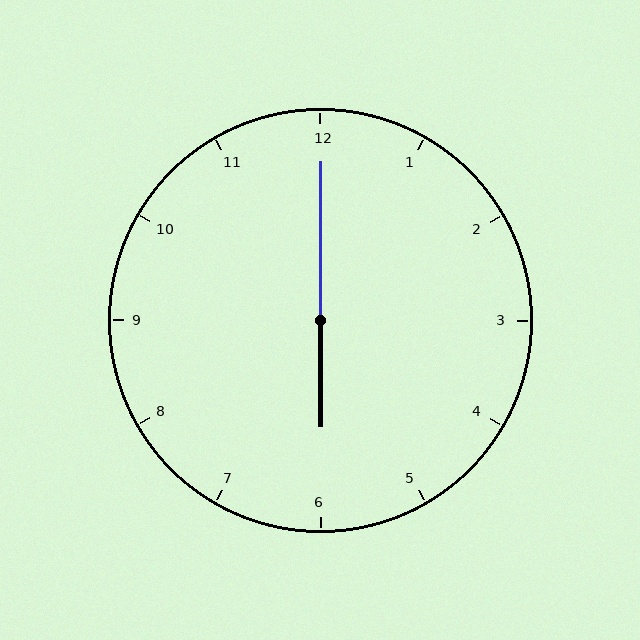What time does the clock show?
6:00.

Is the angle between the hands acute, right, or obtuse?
It is obtuse.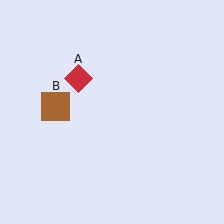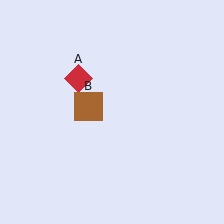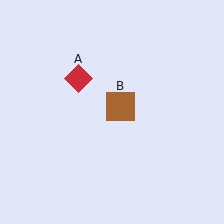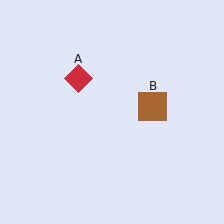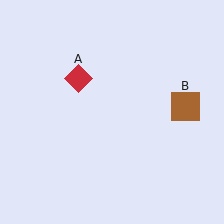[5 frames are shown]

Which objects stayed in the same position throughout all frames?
Red diamond (object A) remained stationary.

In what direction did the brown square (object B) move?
The brown square (object B) moved right.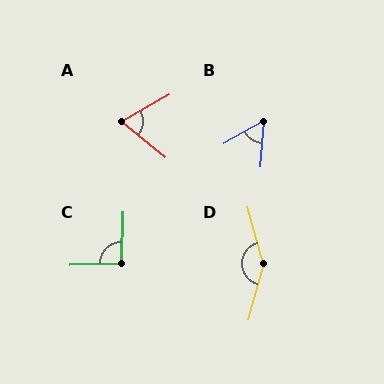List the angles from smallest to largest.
B (55°), A (69°), C (94°), D (149°).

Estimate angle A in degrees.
Approximately 69 degrees.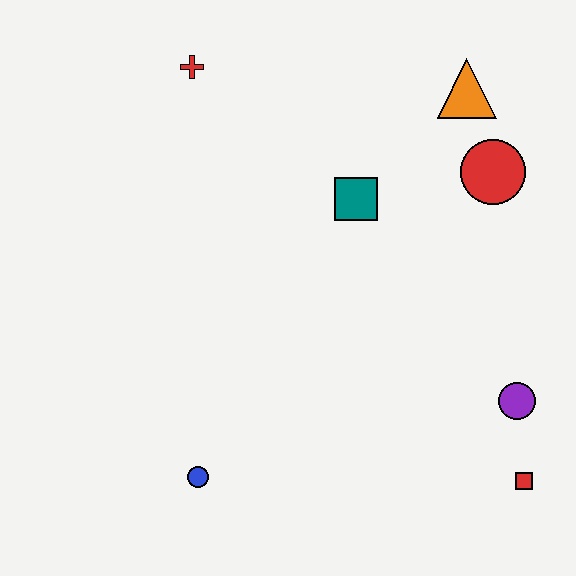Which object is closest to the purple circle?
The red square is closest to the purple circle.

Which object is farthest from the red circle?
The blue circle is farthest from the red circle.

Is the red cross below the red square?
No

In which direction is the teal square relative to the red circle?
The teal square is to the left of the red circle.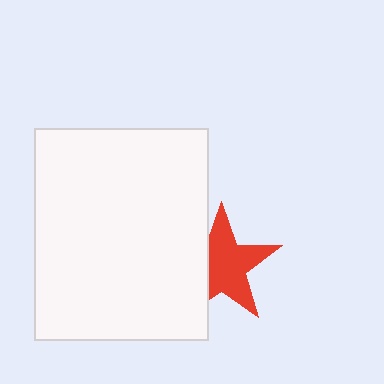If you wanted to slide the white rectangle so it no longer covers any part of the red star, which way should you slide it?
Slide it left — that is the most direct way to separate the two shapes.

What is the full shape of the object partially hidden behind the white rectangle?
The partially hidden object is a red star.